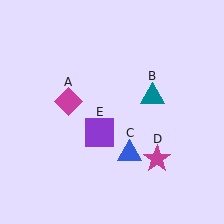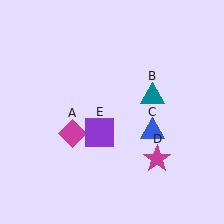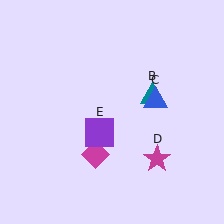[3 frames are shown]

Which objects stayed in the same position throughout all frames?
Teal triangle (object B) and magenta star (object D) and purple square (object E) remained stationary.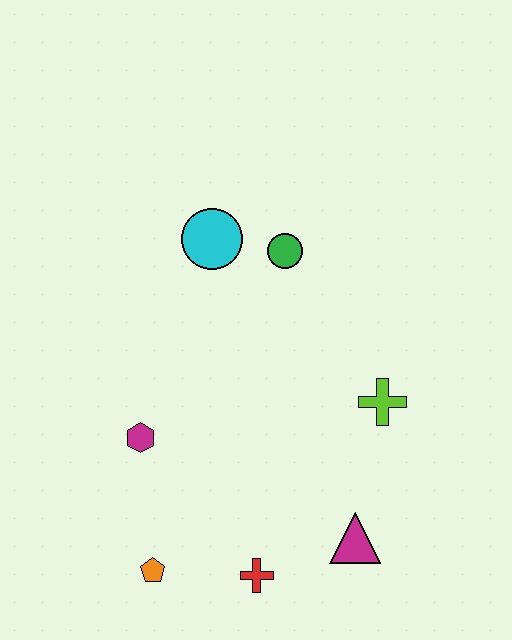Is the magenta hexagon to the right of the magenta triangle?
No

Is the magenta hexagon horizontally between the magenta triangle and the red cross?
No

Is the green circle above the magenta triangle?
Yes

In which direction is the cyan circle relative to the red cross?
The cyan circle is above the red cross.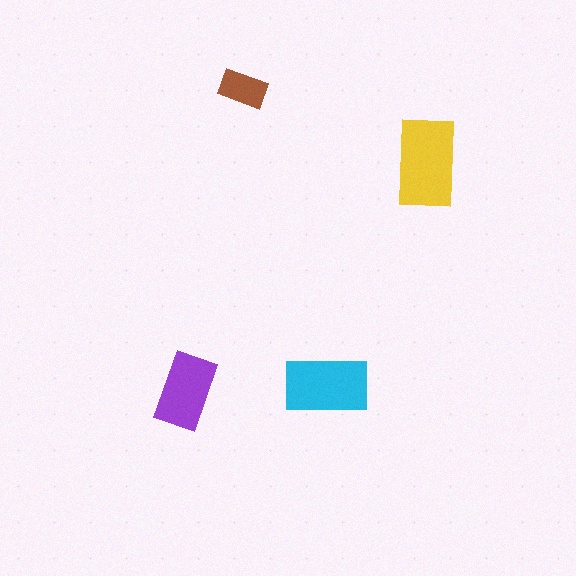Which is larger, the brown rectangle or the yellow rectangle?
The yellow one.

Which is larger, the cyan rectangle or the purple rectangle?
The cyan one.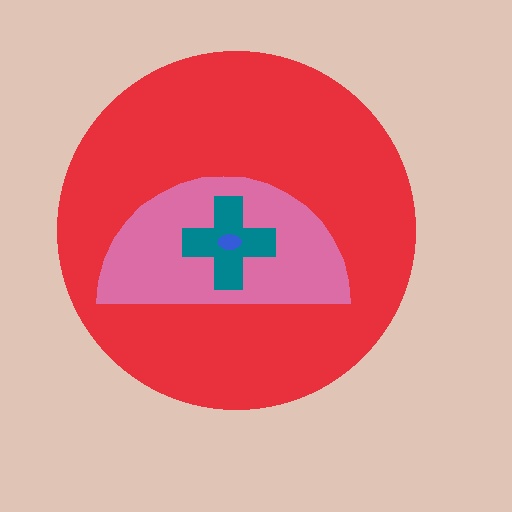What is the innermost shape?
The blue ellipse.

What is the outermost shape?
The red circle.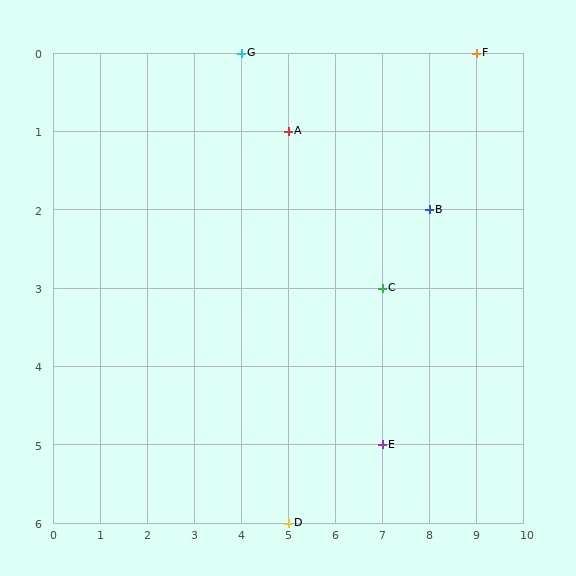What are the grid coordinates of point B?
Point B is at grid coordinates (8, 2).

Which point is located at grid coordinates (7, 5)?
Point E is at (7, 5).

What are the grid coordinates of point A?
Point A is at grid coordinates (5, 1).